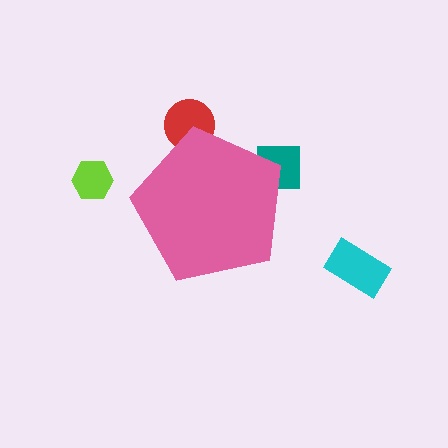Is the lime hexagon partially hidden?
No, the lime hexagon is fully visible.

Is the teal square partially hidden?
Yes, the teal square is partially hidden behind the pink pentagon.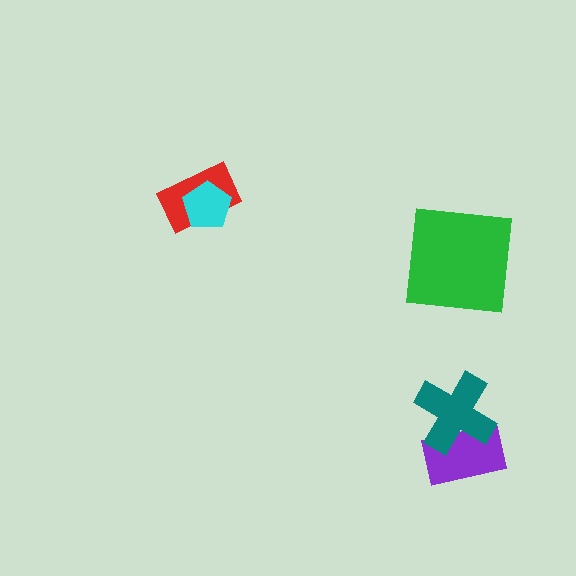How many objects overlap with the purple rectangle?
1 object overlaps with the purple rectangle.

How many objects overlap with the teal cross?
1 object overlaps with the teal cross.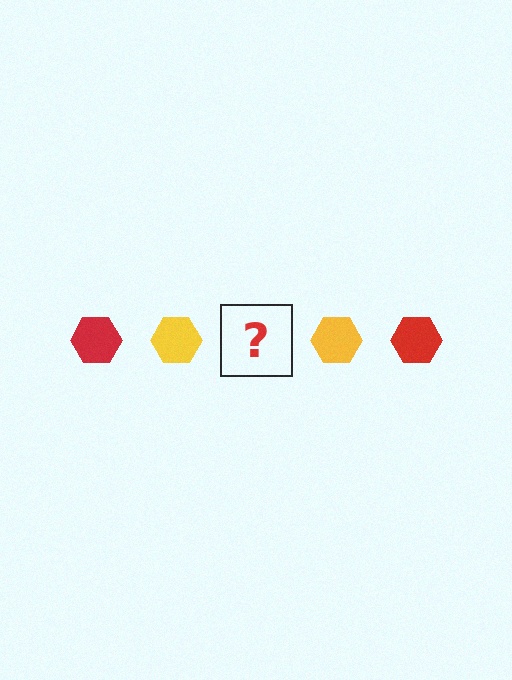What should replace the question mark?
The question mark should be replaced with a red hexagon.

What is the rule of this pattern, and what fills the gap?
The rule is that the pattern cycles through red, yellow hexagons. The gap should be filled with a red hexagon.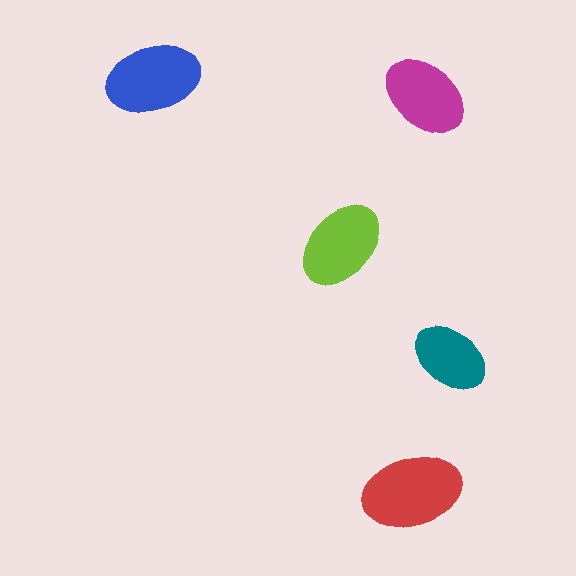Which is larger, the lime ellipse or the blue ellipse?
The blue one.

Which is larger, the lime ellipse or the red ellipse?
The red one.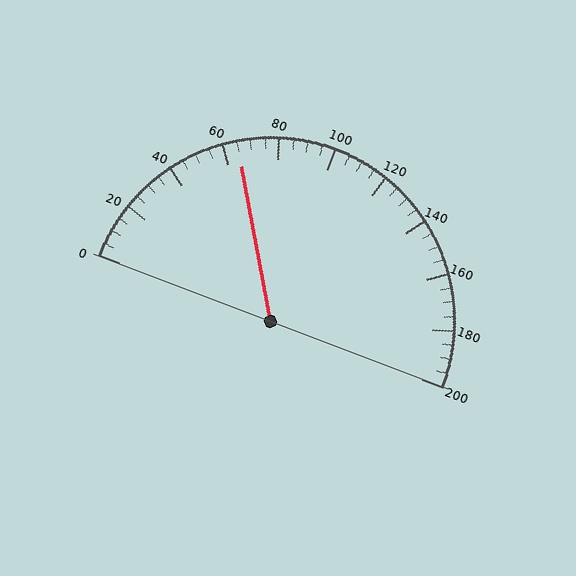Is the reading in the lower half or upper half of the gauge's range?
The reading is in the lower half of the range (0 to 200).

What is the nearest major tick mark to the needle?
The nearest major tick mark is 60.